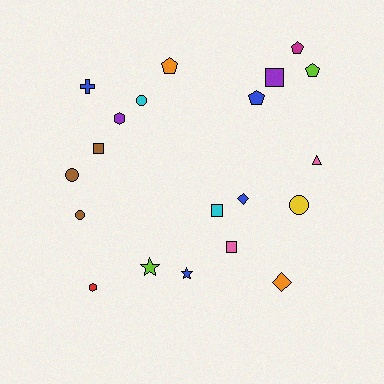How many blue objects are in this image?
There are 4 blue objects.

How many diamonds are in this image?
There are 2 diamonds.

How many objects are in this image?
There are 20 objects.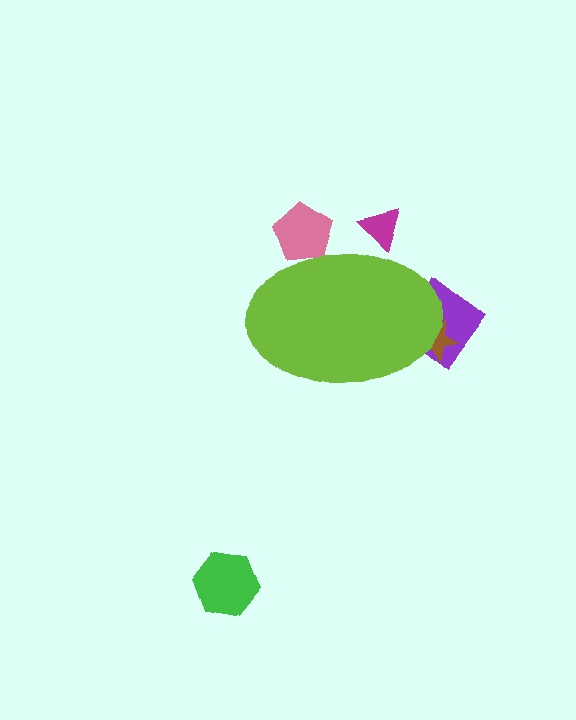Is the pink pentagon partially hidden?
Yes, the pink pentagon is partially hidden behind the lime ellipse.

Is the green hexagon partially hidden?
No, the green hexagon is fully visible.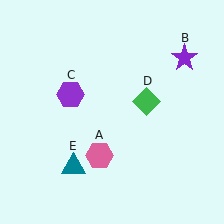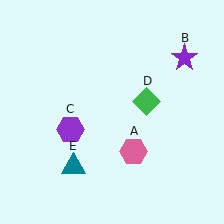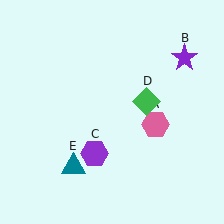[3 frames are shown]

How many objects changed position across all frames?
2 objects changed position: pink hexagon (object A), purple hexagon (object C).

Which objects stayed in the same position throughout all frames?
Purple star (object B) and green diamond (object D) and teal triangle (object E) remained stationary.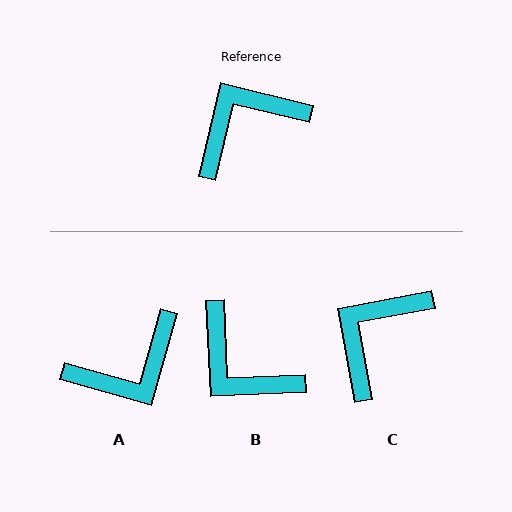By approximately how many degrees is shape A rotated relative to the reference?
Approximately 178 degrees counter-clockwise.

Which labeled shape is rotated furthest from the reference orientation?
A, about 178 degrees away.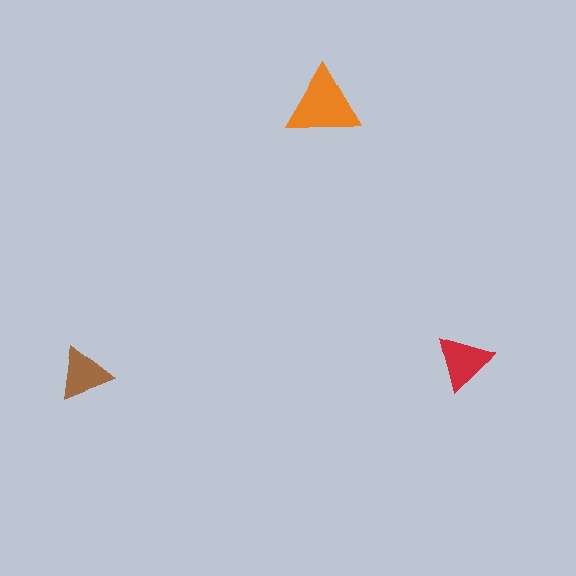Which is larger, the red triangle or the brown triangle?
The red one.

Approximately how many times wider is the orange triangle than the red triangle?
About 1.5 times wider.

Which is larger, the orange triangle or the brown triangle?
The orange one.